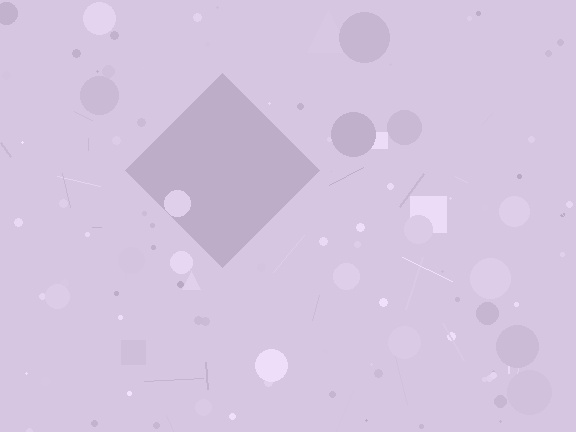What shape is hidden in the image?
A diamond is hidden in the image.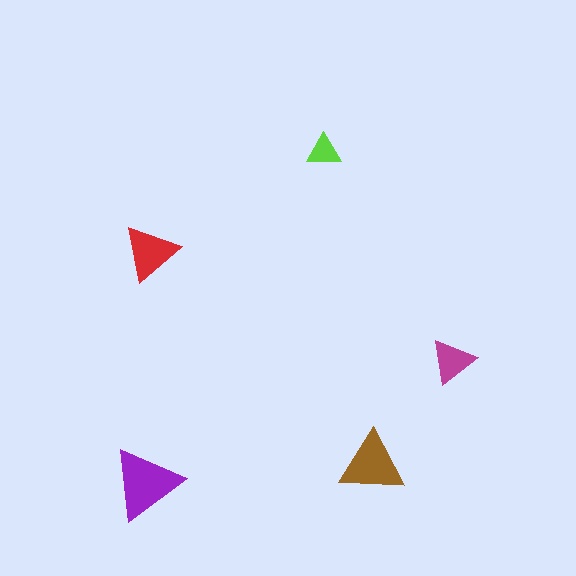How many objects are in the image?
There are 5 objects in the image.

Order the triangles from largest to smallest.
the purple one, the brown one, the red one, the magenta one, the lime one.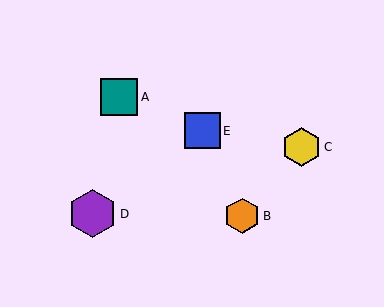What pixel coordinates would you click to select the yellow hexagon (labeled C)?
Click at (302, 147) to select the yellow hexagon C.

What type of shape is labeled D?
Shape D is a purple hexagon.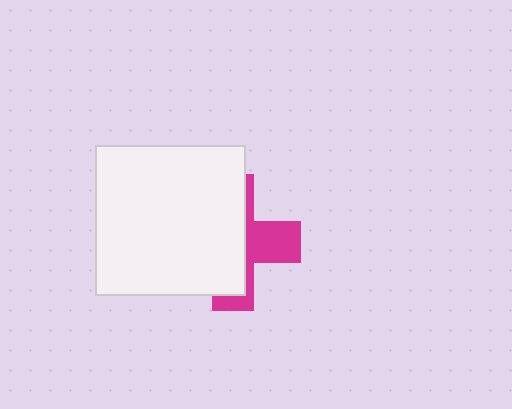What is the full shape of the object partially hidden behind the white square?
The partially hidden object is a magenta cross.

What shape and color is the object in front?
The object in front is a white square.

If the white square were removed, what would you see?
You would see the complete magenta cross.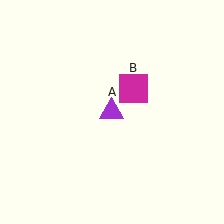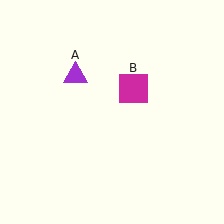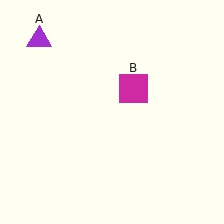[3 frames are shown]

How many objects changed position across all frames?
1 object changed position: purple triangle (object A).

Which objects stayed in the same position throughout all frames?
Magenta square (object B) remained stationary.